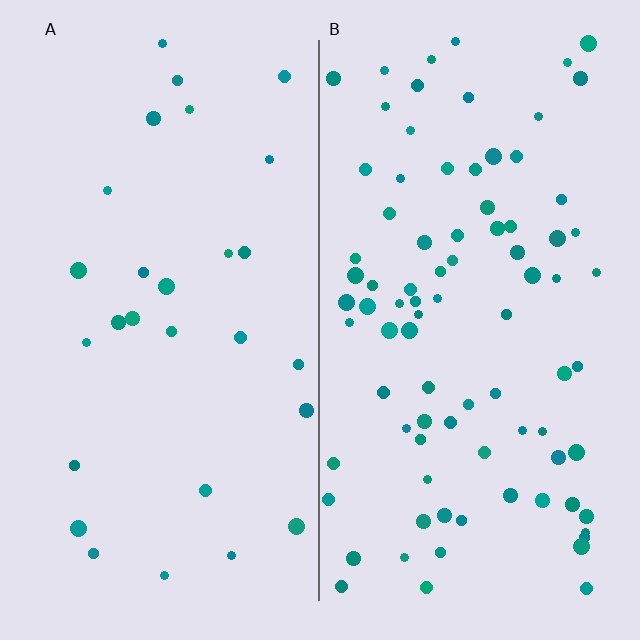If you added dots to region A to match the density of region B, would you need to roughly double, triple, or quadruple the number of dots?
Approximately triple.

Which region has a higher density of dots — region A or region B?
B (the right).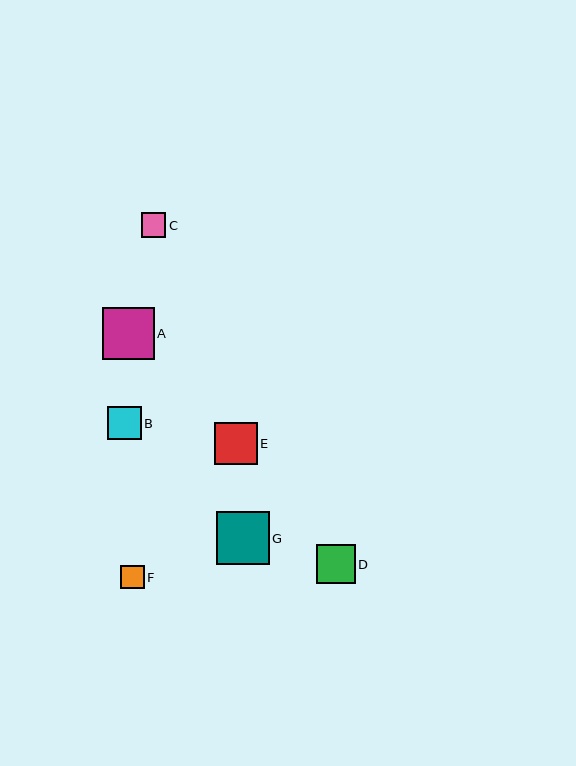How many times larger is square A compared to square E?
Square A is approximately 1.2 times the size of square E.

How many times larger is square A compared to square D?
Square A is approximately 1.3 times the size of square D.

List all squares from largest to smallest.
From largest to smallest: G, A, E, D, B, C, F.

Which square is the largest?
Square G is the largest with a size of approximately 52 pixels.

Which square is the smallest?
Square F is the smallest with a size of approximately 23 pixels.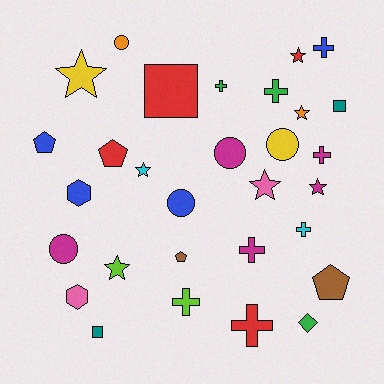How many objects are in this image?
There are 30 objects.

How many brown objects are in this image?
There are 2 brown objects.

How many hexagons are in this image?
There are 2 hexagons.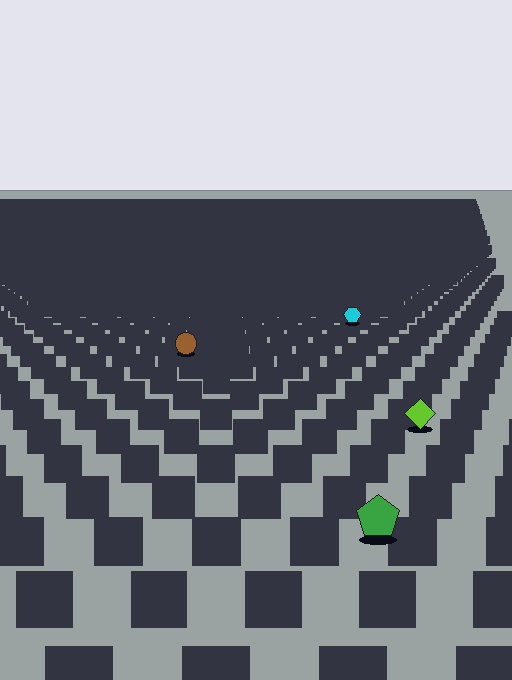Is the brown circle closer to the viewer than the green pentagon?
No. The green pentagon is closer — you can tell from the texture gradient: the ground texture is coarser near it.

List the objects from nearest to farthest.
From nearest to farthest: the green pentagon, the lime diamond, the brown circle, the cyan hexagon.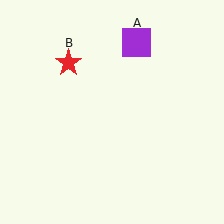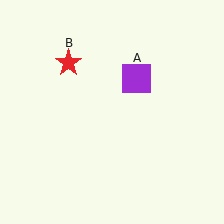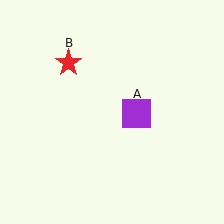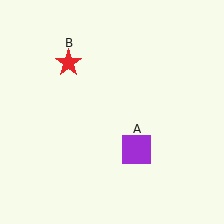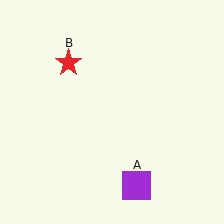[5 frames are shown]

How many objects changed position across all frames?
1 object changed position: purple square (object A).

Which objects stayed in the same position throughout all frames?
Red star (object B) remained stationary.